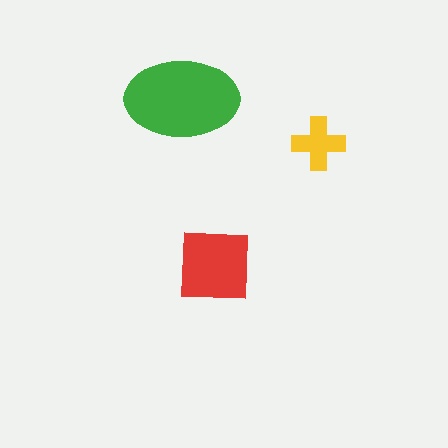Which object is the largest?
The green ellipse.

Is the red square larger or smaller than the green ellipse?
Smaller.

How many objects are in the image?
There are 3 objects in the image.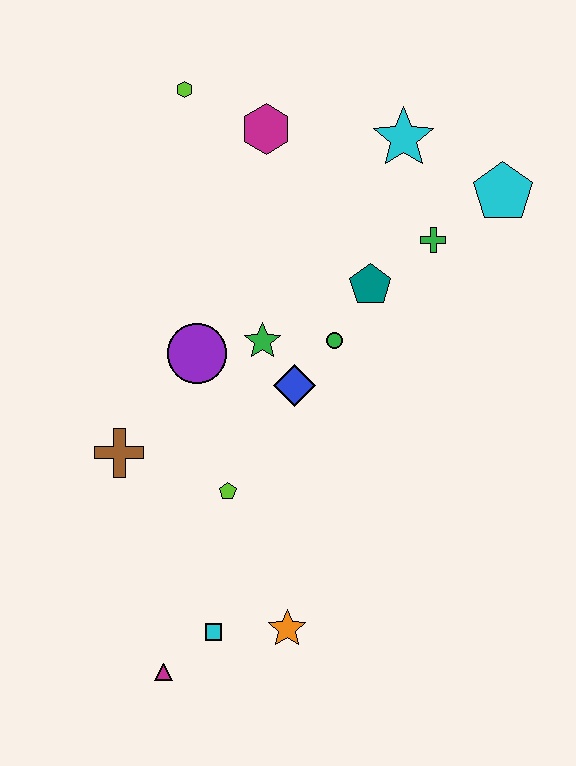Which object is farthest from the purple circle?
The cyan pentagon is farthest from the purple circle.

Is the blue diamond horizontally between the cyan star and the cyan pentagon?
No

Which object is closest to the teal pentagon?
The green circle is closest to the teal pentagon.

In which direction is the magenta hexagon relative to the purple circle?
The magenta hexagon is above the purple circle.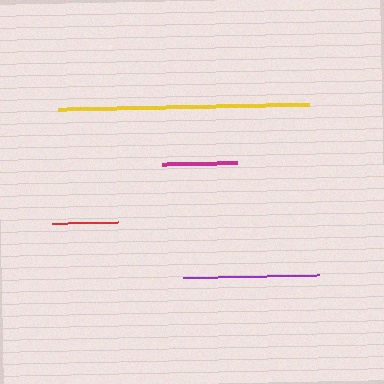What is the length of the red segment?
The red segment is approximately 66 pixels long.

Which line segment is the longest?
The yellow line is the longest at approximately 251 pixels.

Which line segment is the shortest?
The red line is the shortest at approximately 66 pixels.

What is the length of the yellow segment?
The yellow segment is approximately 251 pixels long.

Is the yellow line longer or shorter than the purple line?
The yellow line is longer than the purple line.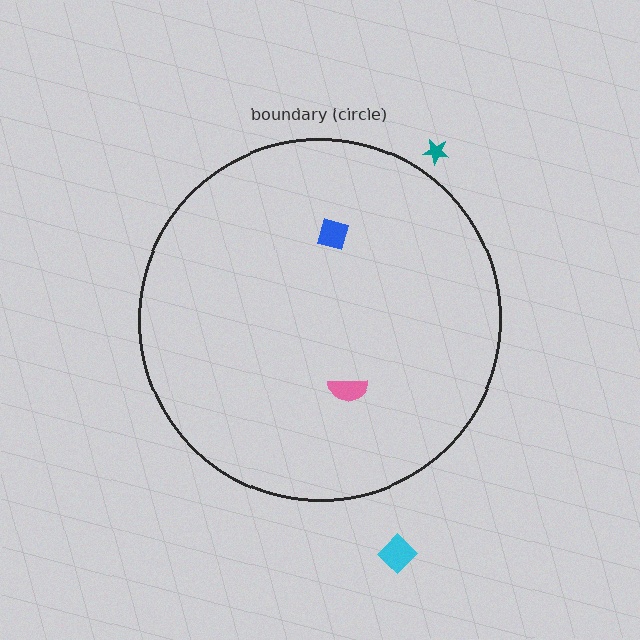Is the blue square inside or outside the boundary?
Inside.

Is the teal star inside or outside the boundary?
Outside.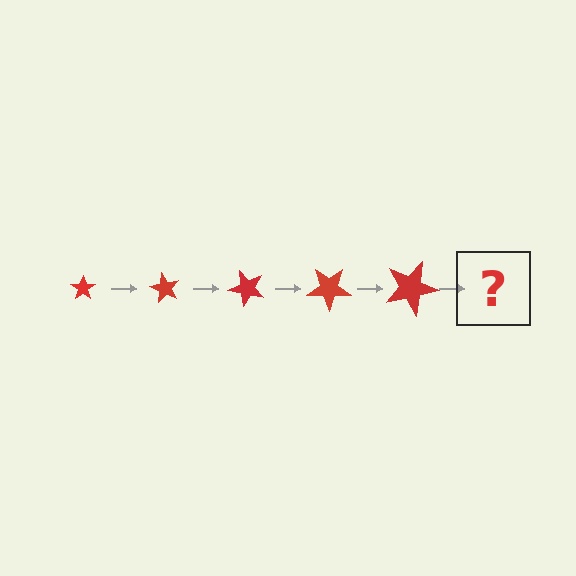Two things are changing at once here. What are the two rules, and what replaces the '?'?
The two rules are that the star grows larger each step and it rotates 60 degrees each step. The '?' should be a star, larger than the previous one and rotated 300 degrees from the start.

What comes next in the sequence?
The next element should be a star, larger than the previous one and rotated 300 degrees from the start.